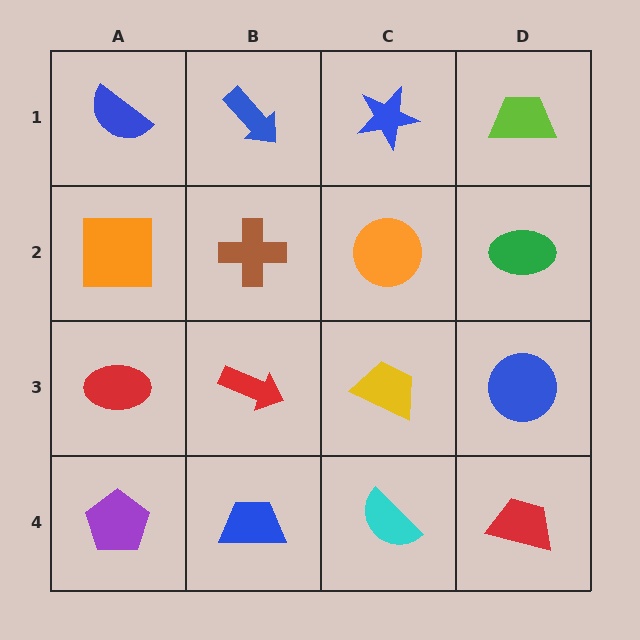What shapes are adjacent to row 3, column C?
An orange circle (row 2, column C), a cyan semicircle (row 4, column C), a red arrow (row 3, column B), a blue circle (row 3, column D).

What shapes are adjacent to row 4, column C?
A yellow trapezoid (row 3, column C), a blue trapezoid (row 4, column B), a red trapezoid (row 4, column D).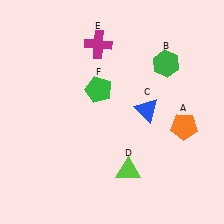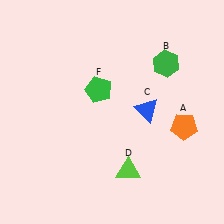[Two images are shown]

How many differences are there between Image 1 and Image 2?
There is 1 difference between the two images.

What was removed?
The magenta cross (E) was removed in Image 2.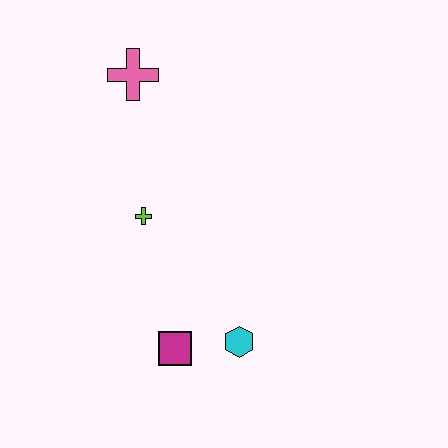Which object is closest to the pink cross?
The lime cross is closest to the pink cross.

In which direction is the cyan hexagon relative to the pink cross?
The cyan hexagon is below the pink cross.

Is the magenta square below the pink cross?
Yes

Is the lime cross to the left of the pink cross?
No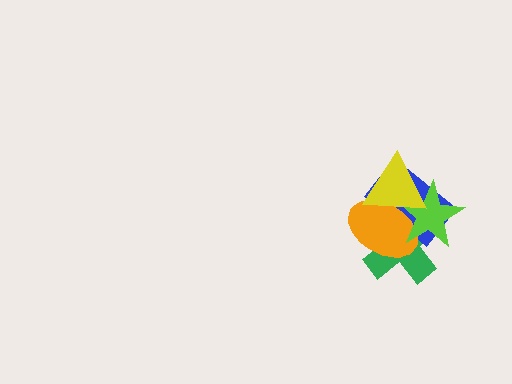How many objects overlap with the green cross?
4 objects overlap with the green cross.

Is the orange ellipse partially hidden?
Yes, it is partially covered by another shape.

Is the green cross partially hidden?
Yes, it is partially covered by another shape.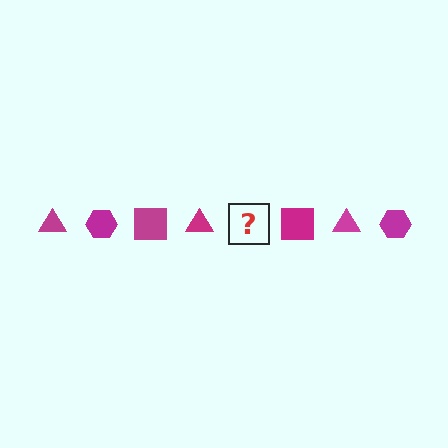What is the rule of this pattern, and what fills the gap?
The rule is that the pattern cycles through triangle, hexagon, square shapes in magenta. The gap should be filled with a magenta hexagon.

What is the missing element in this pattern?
The missing element is a magenta hexagon.